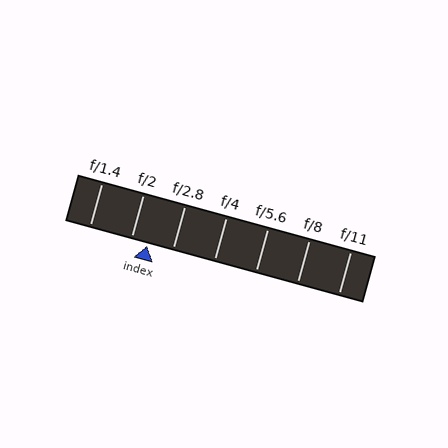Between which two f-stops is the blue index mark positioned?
The index mark is between f/2 and f/2.8.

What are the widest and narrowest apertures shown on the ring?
The widest aperture shown is f/1.4 and the narrowest is f/11.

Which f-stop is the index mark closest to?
The index mark is closest to f/2.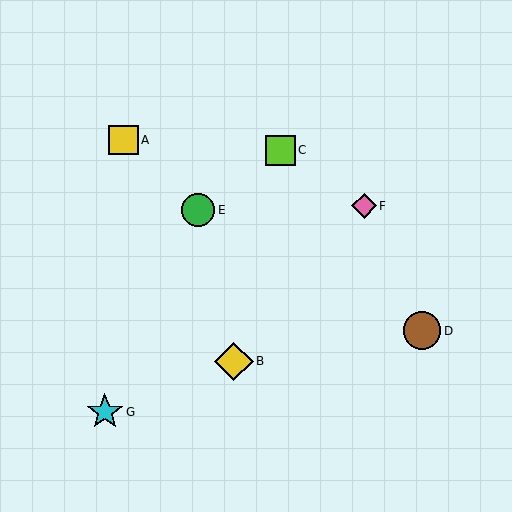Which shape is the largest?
The yellow diamond (labeled B) is the largest.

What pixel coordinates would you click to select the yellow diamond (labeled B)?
Click at (234, 361) to select the yellow diamond B.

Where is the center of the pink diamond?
The center of the pink diamond is at (364, 206).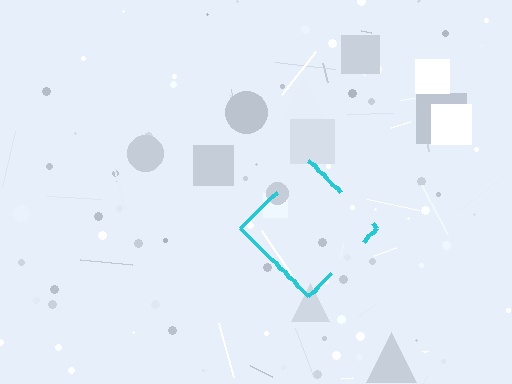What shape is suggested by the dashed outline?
The dashed outline suggests a diamond.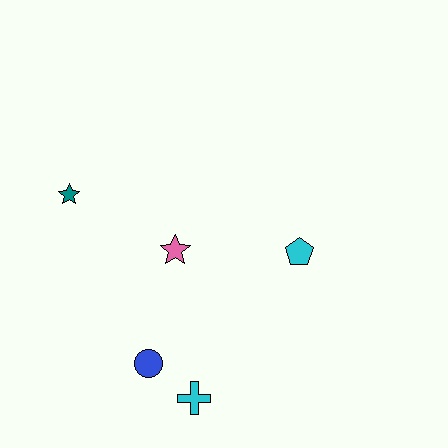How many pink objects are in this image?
There is 1 pink object.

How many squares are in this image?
There are no squares.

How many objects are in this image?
There are 5 objects.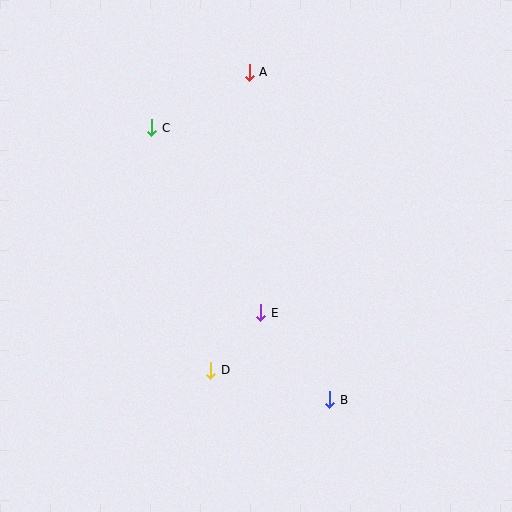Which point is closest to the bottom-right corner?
Point B is closest to the bottom-right corner.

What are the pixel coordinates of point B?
Point B is at (330, 400).